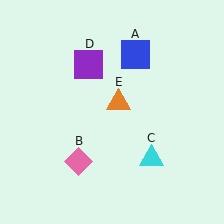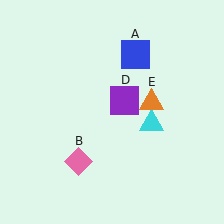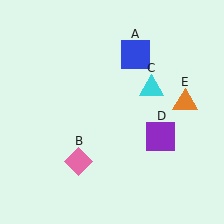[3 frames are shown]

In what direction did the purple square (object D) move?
The purple square (object D) moved down and to the right.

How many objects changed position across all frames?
3 objects changed position: cyan triangle (object C), purple square (object D), orange triangle (object E).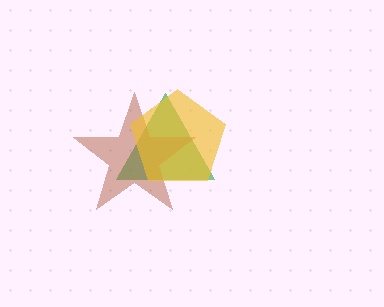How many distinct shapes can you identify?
There are 3 distinct shapes: a green triangle, a brown star, a yellow pentagon.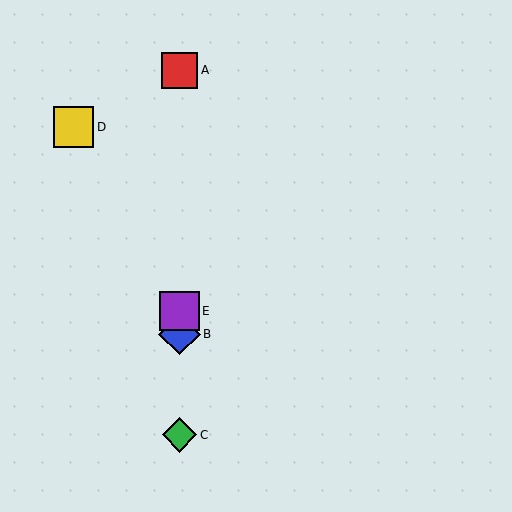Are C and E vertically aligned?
Yes, both are at x≈180.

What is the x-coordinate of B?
Object B is at x≈180.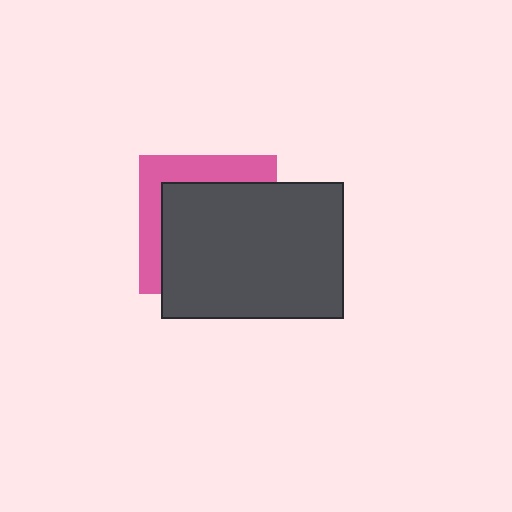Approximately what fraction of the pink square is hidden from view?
Roughly 68% of the pink square is hidden behind the dark gray rectangle.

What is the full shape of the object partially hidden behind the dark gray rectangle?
The partially hidden object is a pink square.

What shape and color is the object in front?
The object in front is a dark gray rectangle.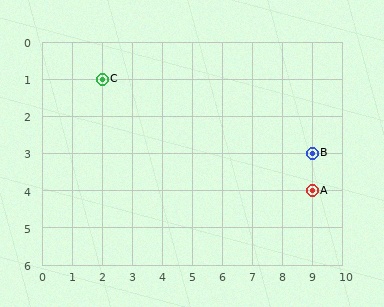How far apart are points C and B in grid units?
Points C and B are 7 columns and 2 rows apart (about 7.3 grid units diagonally).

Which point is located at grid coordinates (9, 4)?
Point A is at (9, 4).